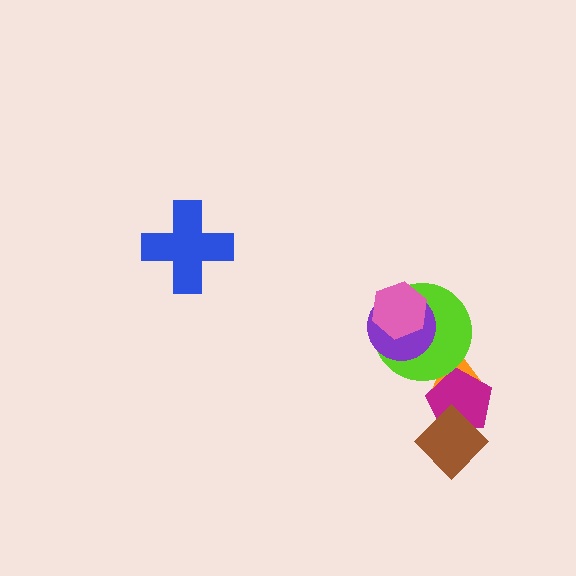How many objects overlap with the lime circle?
3 objects overlap with the lime circle.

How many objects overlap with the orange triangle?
2 objects overlap with the orange triangle.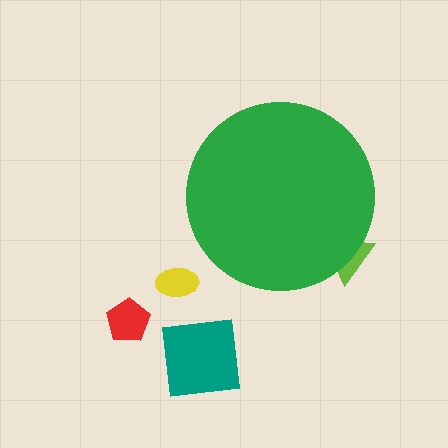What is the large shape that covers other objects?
A green circle.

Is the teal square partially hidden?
No, the teal square is fully visible.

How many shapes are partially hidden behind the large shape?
1 shape is partially hidden.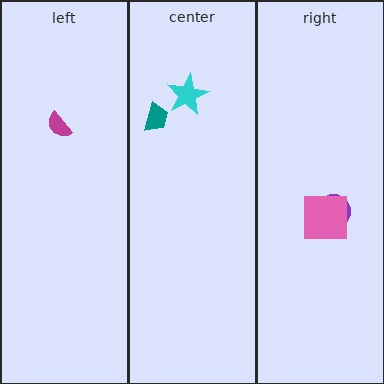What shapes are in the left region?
The magenta semicircle.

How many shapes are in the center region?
2.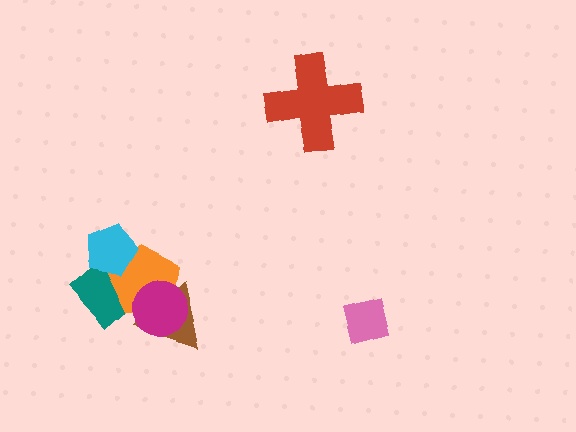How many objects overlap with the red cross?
0 objects overlap with the red cross.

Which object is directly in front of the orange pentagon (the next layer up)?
The brown triangle is directly in front of the orange pentagon.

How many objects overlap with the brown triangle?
2 objects overlap with the brown triangle.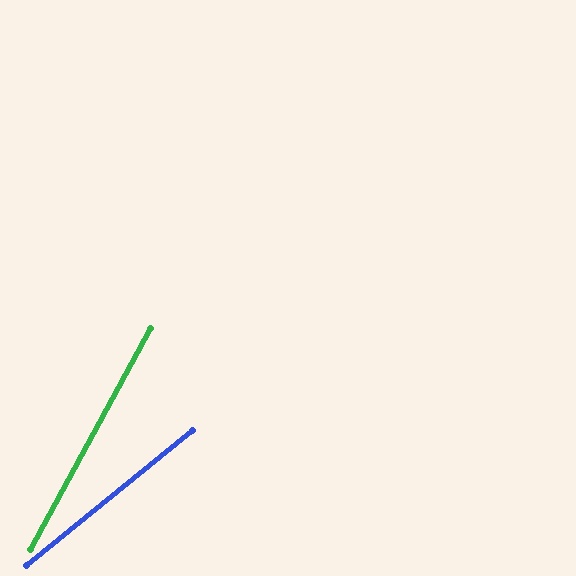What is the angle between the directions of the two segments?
Approximately 23 degrees.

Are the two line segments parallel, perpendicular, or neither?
Neither parallel nor perpendicular — they differ by about 23°.